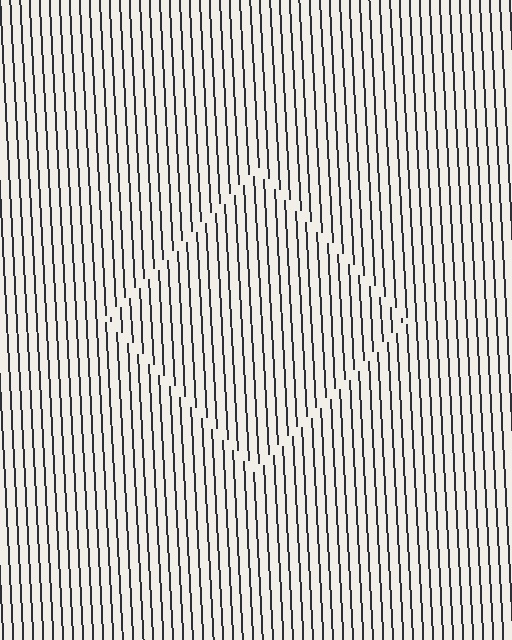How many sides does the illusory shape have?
4 sides — the line-ends trace a square.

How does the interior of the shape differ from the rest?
The interior of the shape contains the same grating, shifted by half a period — the contour is defined by the phase discontinuity where line-ends from the inner and outer gratings abut.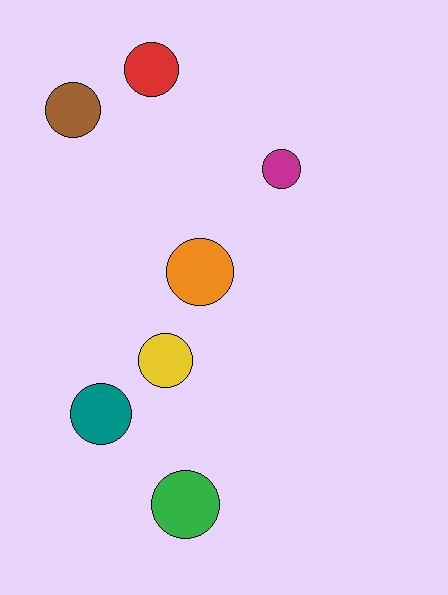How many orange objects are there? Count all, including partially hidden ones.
There is 1 orange object.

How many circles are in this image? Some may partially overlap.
There are 7 circles.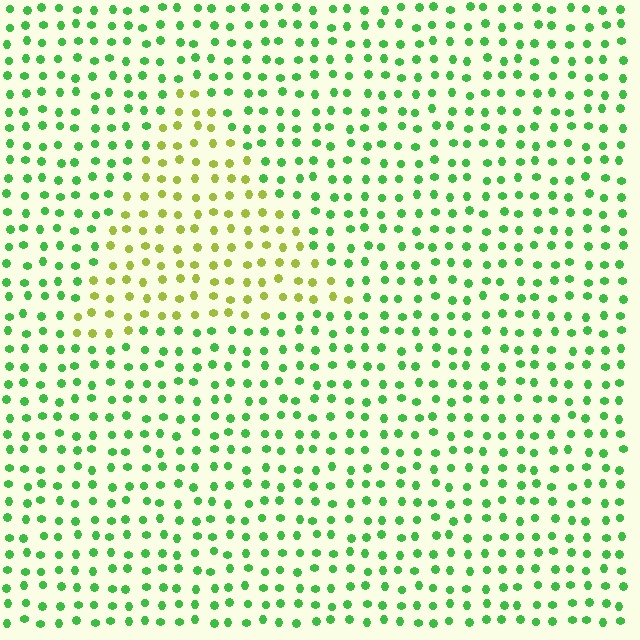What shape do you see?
I see a triangle.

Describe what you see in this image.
The image is filled with small green elements in a uniform arrangement. A triangle-shaped region is visible where the elements are tinted to a slightly different hue, forming a subtle color boundary.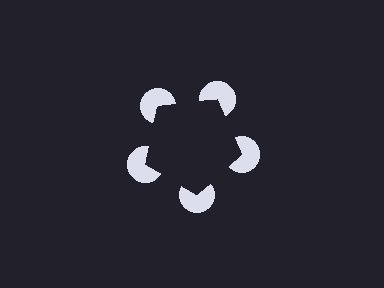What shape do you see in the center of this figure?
An illusory pentagon — its edges are inferred from the aligned wedge cuts in the pac-man discs, not physically drawn.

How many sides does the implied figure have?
5 sides.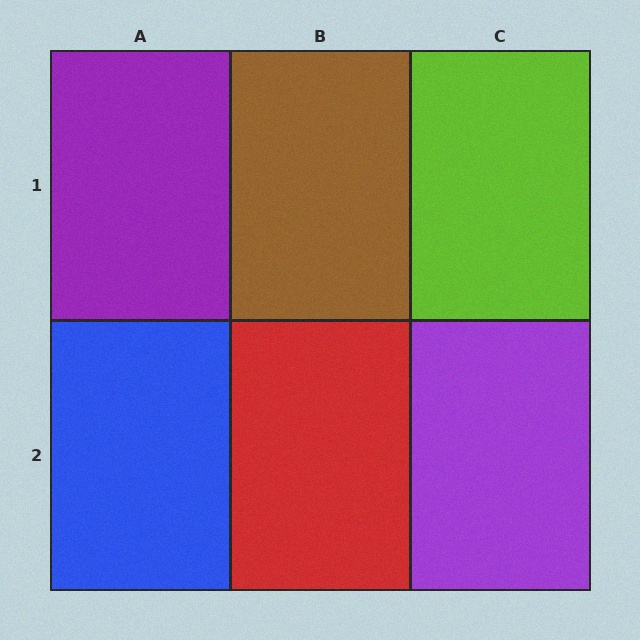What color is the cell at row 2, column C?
Purple.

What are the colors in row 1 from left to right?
Purple, brown, lime.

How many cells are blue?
1 cell is blue.